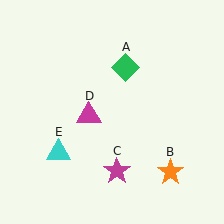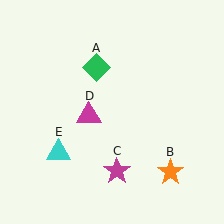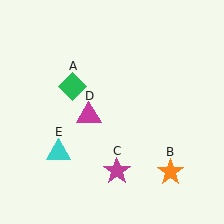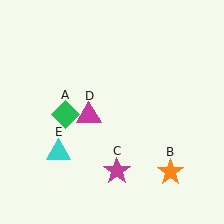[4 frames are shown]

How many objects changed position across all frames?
1 object changed position: green diamond (object A).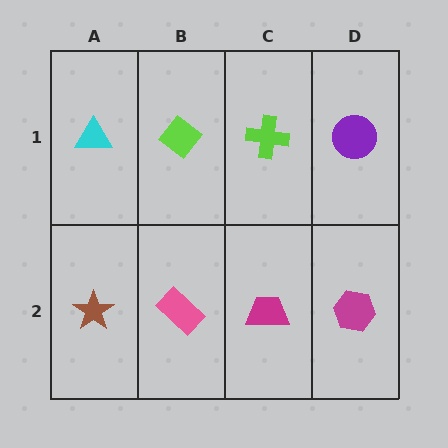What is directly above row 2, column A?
A cyan triangle.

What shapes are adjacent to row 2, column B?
A lime diamond (row 1, column B), a brown star (row 2, column A), a magenta trapezoid (row 2, column C).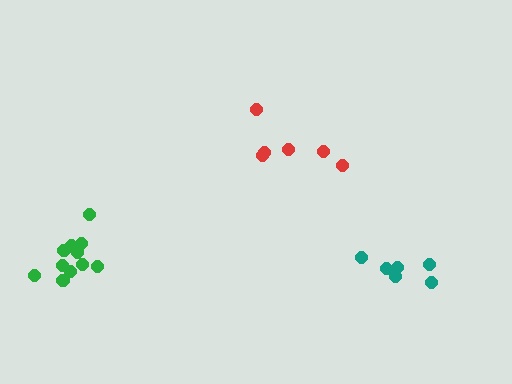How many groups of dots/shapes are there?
There are 3 groups.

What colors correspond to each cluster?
The clusters are colored: teal, green, red.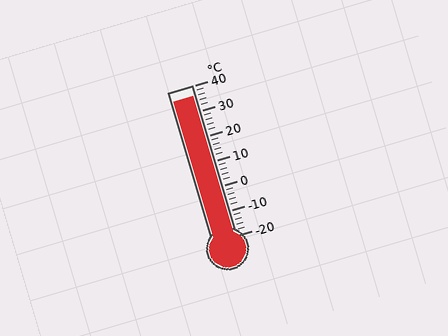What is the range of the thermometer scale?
The thermometer scale ranges from -20°C to 40°C.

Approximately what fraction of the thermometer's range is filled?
The thermometer is filled to approximately 95% of its range.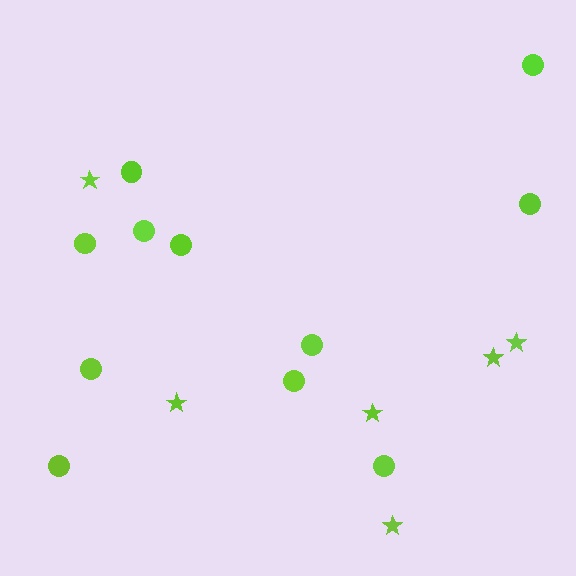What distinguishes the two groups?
There are 2 groups: one group of stars (6) and one group of circles (11).